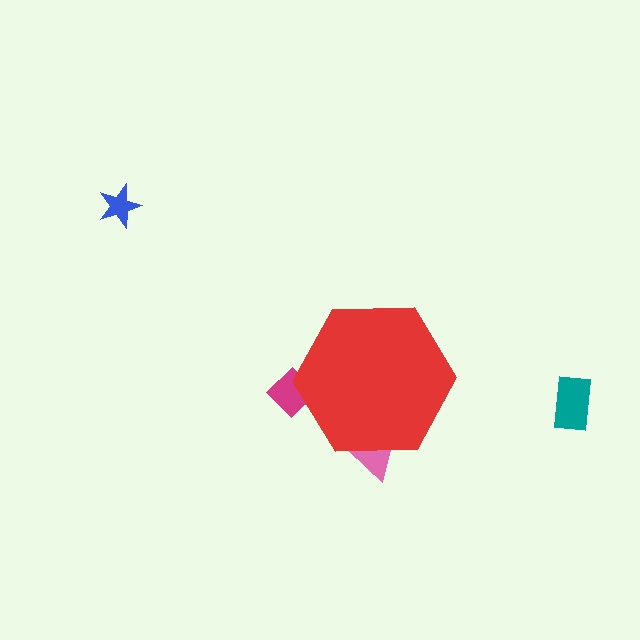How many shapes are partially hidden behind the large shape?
2 shapes are partially hidden.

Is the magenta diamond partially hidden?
Yes, the magenta diamond is partially hidden behind the red hexagon.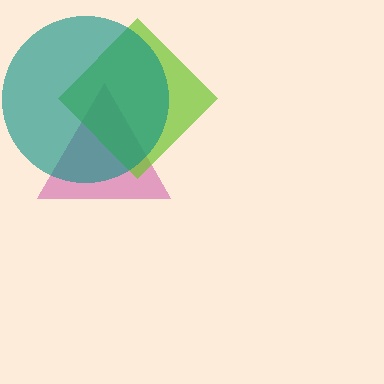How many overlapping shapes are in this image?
There are 3 overlapping shapes in the image.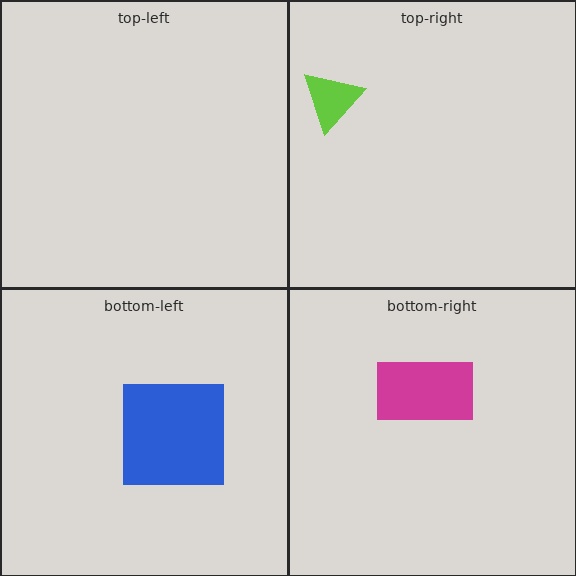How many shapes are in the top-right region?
1.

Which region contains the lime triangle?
The top-right region.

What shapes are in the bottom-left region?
The blue square.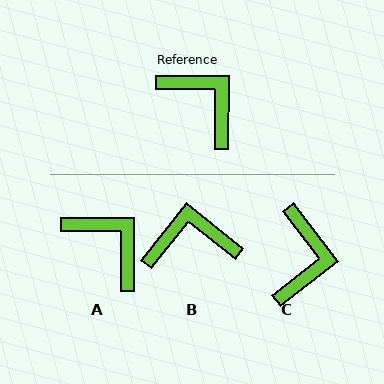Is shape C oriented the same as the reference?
No, it is off by about 52 degrees.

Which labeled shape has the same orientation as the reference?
A.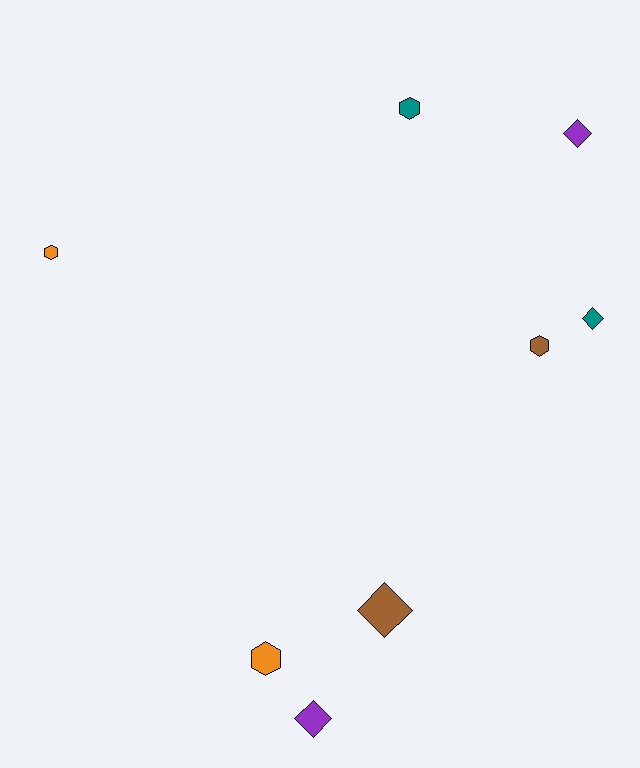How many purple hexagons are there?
There are no purple hexagons.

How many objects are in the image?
There are 8 objects.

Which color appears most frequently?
Teal, with 2 objects.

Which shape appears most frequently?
Hexagon, with 4 objects.